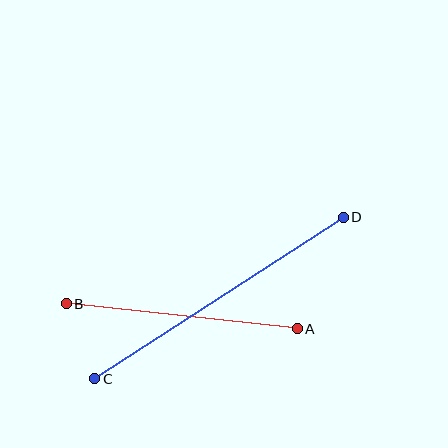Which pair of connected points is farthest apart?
Points C and D are farthest apart.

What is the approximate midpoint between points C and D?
The midpoint is at approximately (219, 298) pixels.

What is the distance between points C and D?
The distance is approximately 296 pixels.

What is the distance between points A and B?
The distance is approximately 232 pixels.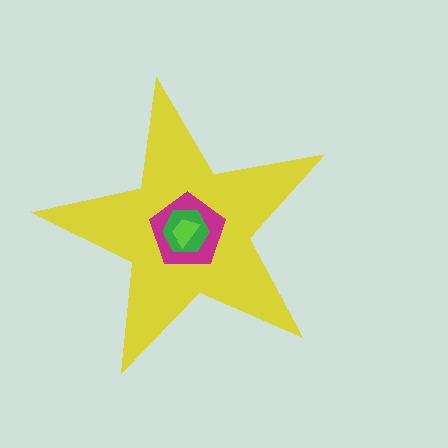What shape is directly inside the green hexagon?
The lime trapezoid.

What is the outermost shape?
The yellow star.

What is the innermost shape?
The lime trapezoid.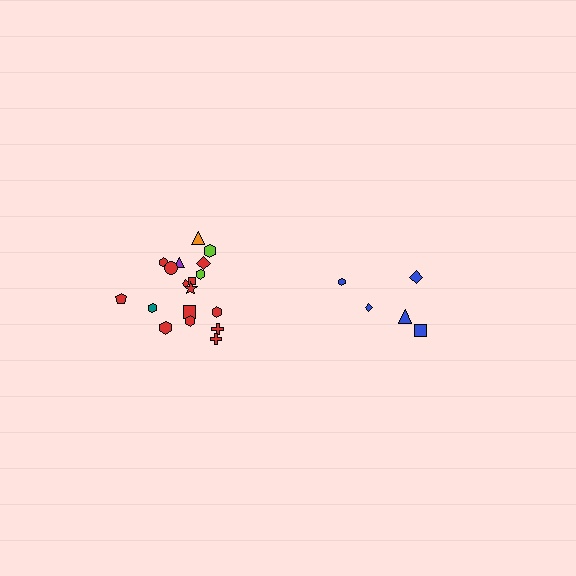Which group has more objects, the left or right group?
The left group.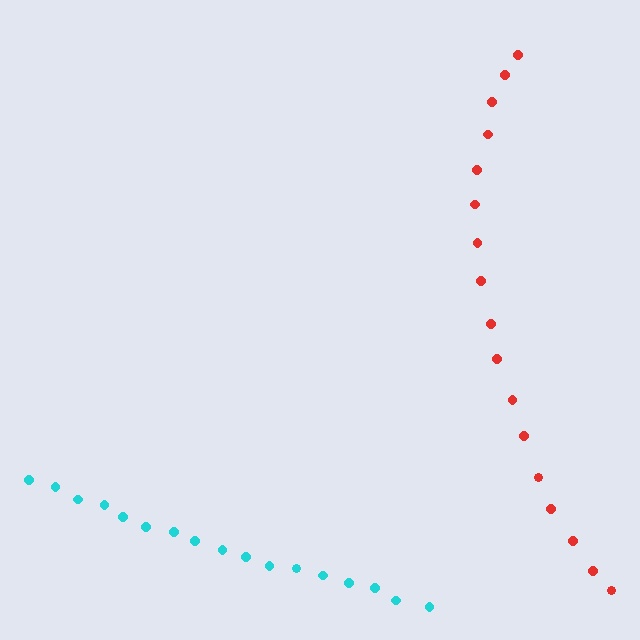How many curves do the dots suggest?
There are 2 distinct paths.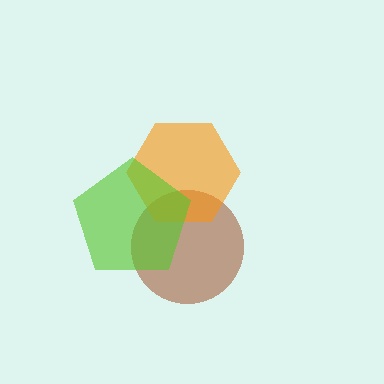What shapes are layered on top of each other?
The layered shapes are: a brown circle, an orange hexagon, a lime pentagon.